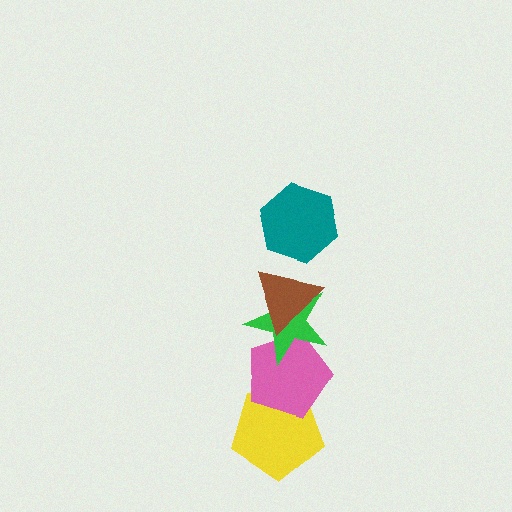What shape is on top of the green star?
The brown triangle is on top of the green star.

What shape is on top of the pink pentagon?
The green star is on top of the pink pentagon.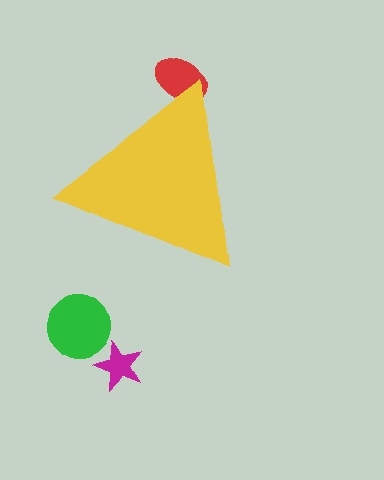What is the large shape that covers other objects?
A yellow triangle.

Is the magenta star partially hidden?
No, the magenta star is fully visible.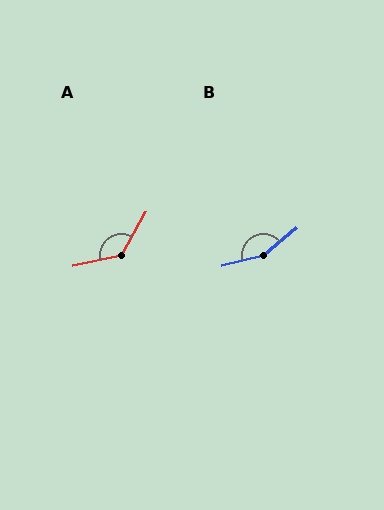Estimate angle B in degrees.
Approximately 154 degrees.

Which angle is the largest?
B, at approximately 154 degrees.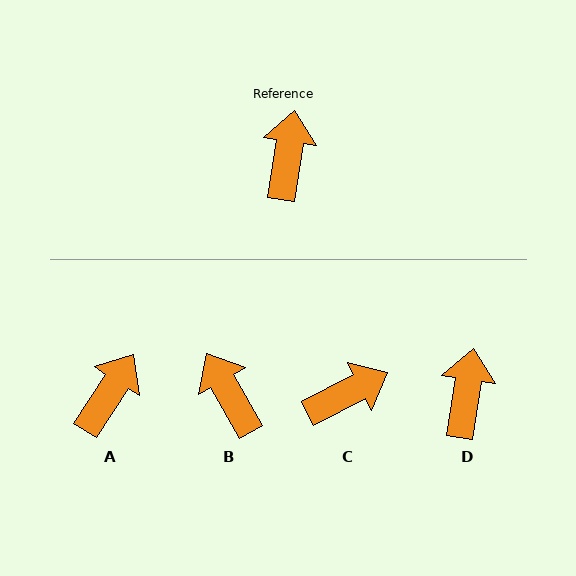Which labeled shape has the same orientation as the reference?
D.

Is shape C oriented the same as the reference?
No, it is off by about 54 degrees.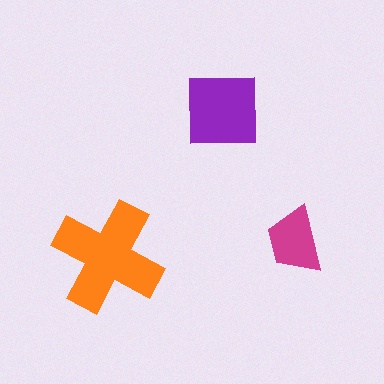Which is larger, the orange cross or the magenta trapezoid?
The orange cross.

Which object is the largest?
The orange cross.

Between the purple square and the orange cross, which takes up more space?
The orange cross.